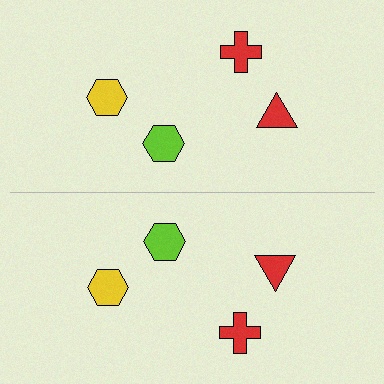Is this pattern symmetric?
Yes, this pattern has bilateral (reflection) symmetry.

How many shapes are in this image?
There are 8 shapes in this image.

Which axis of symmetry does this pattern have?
The pattern has a horizontal axis of symmetry running through the center of the image.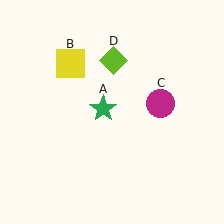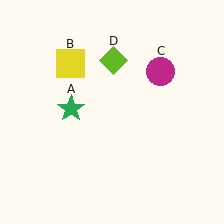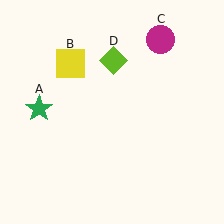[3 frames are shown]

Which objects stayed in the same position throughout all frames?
Yellow square (object B) and lime diamond (object D) remained stationary.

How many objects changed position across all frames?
2 objects changed position: green star (object A), magenta circle (object C).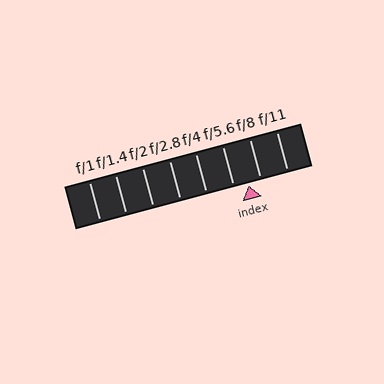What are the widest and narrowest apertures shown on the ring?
The widest aperture shown is f/1 and the narrowest is f/11.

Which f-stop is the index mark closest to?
The index mark is closest to f/8.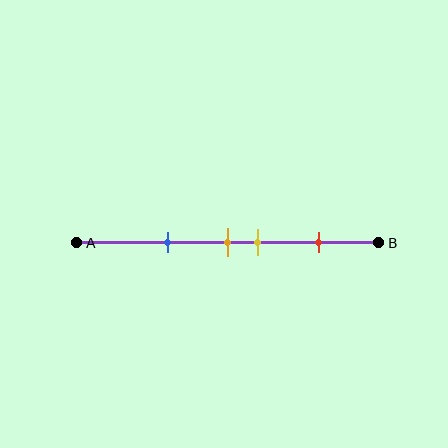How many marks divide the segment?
There are 4 marks dividing the segment.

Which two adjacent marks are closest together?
The orange and yellow marks are the closest adjacent pair.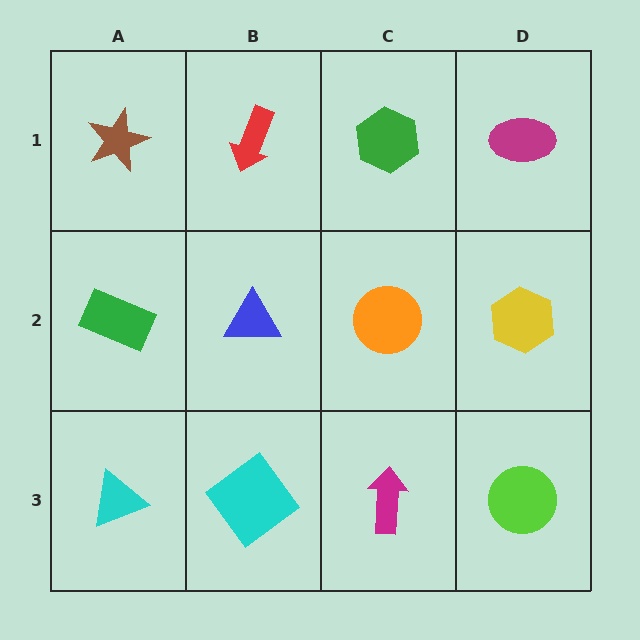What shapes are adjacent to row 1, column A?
A green rectangle (row 2, column A), a red arrow (row 1, column B).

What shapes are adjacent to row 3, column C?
An orange circle (row 2, column C), a cyan diamond (row 3, column B), a lime circle (row 3, column D).